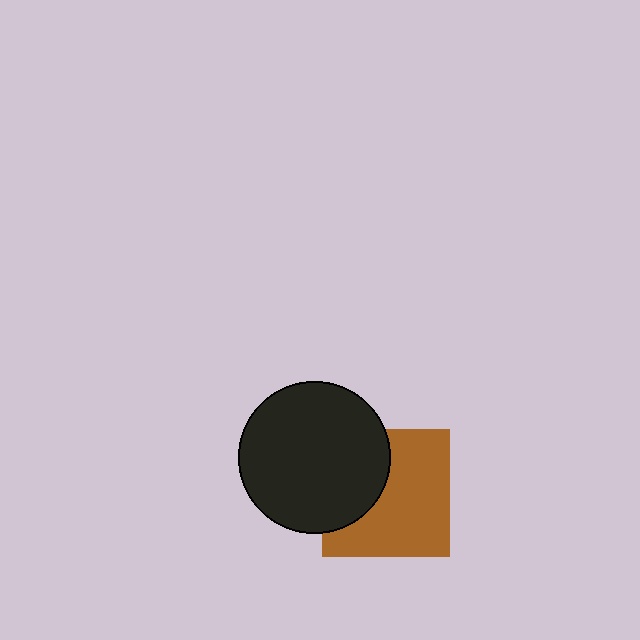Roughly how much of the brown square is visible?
About half of it is visible (roughly 64%).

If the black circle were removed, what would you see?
You would see the complete brown square.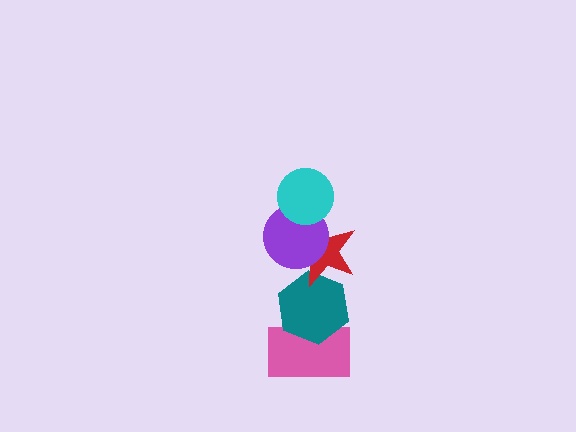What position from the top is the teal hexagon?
The teal hexagon is 4th from the top.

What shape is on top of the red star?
The purple circle is on top of the red star.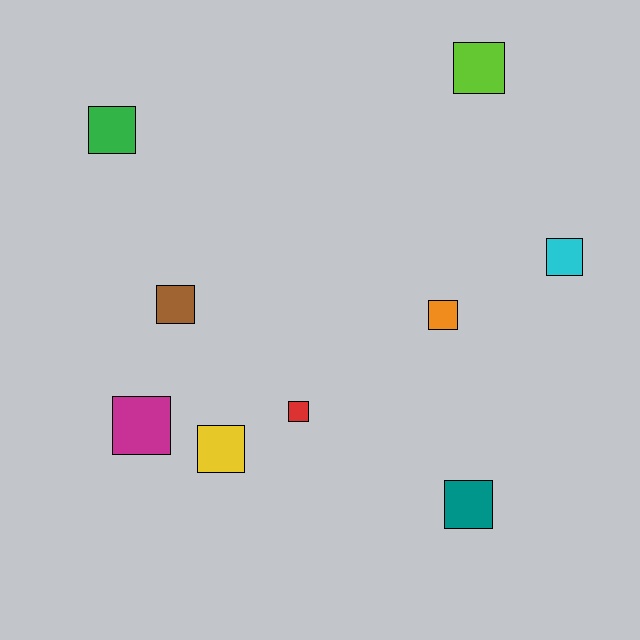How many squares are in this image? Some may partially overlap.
There are 9 squares.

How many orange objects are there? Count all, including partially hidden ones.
There is 1 orange object.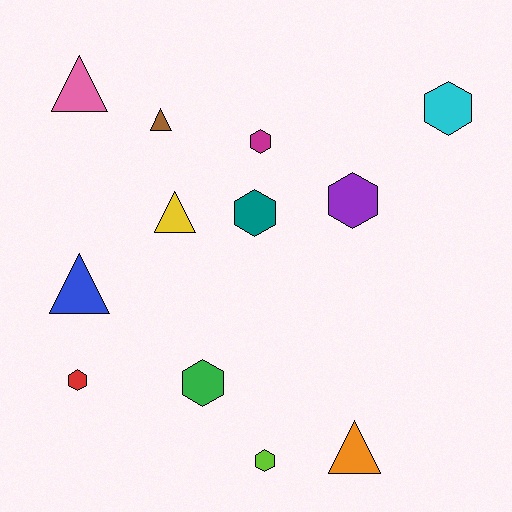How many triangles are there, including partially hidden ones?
There are 5 triangles.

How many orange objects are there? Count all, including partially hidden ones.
There is 1 orange object.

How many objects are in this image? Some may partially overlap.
There are 12 objects.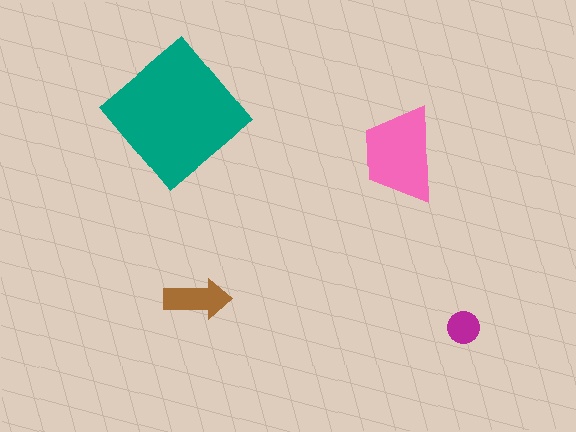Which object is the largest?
The teal diamond.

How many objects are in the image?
There are 4 objects in the image.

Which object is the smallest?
The magenta circle.